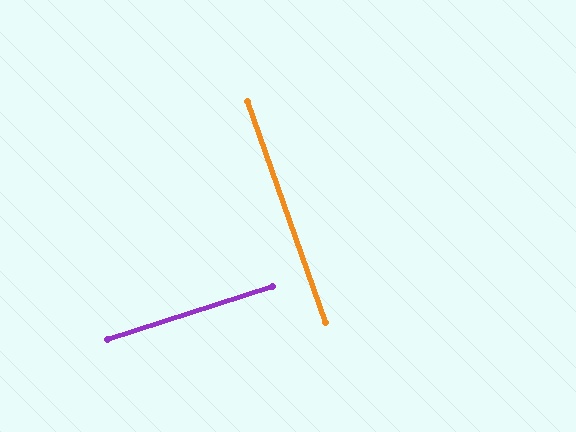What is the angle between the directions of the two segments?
Approximately 88 degrees.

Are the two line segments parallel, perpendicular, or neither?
Perpendicular — they meet at approximately 88°.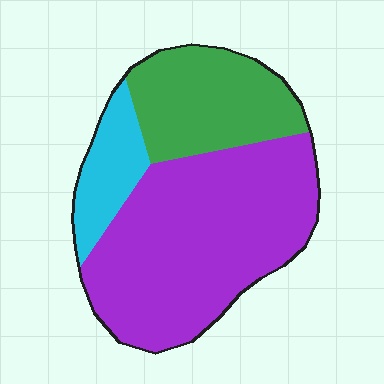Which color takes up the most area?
Purple, at roughly 60%.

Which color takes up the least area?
Cyan, at roughly 15%.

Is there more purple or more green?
Purple.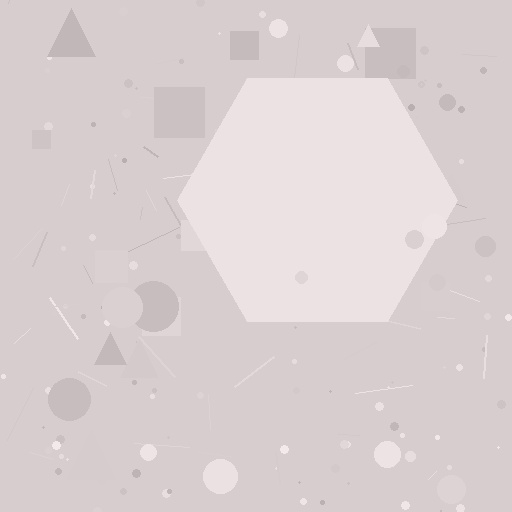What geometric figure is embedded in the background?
A hexagon is embedded in the background.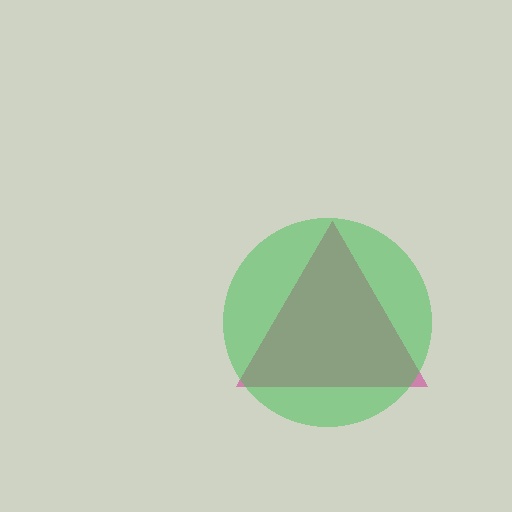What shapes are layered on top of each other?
The layered shapes are: a magenta triangle, a green circle.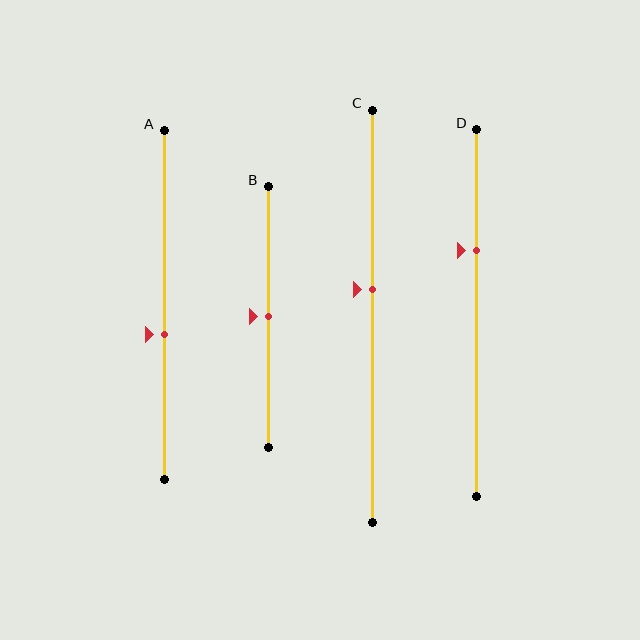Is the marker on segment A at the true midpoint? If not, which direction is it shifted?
No, the marker on segment A is shifted downward by about 9% of the segment length.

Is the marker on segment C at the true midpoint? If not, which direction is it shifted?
No, the marker on segment C is shifted upward by about 6% of the segment length.